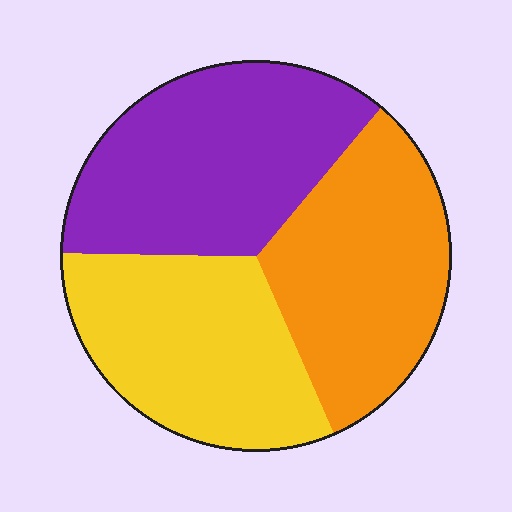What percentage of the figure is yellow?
Yellow takes up between a sixth and a third of the figure.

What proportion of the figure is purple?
Purple takes up about three eighths (3/8) of the figure.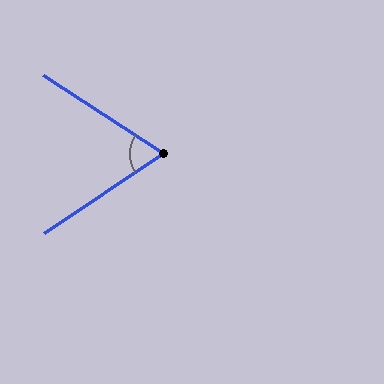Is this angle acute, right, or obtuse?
It is acute.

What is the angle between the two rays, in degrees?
Approximately 67 degrees.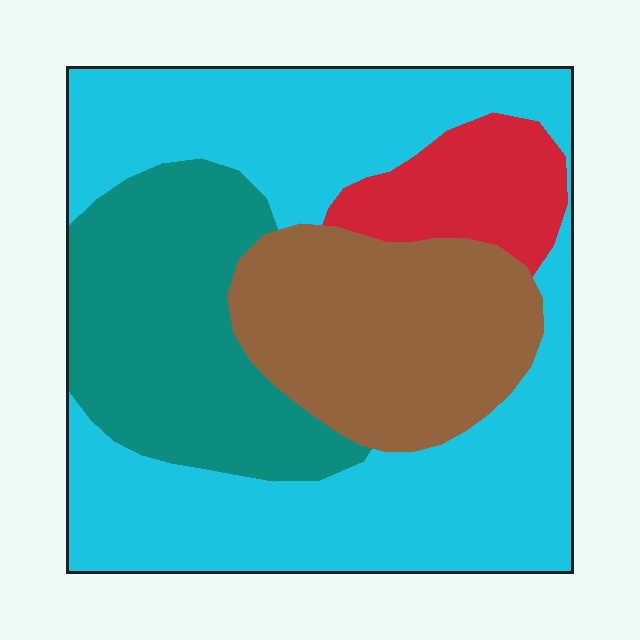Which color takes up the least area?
Red, at roughly 10%.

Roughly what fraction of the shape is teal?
Teal takes up less than a quarter of the shape.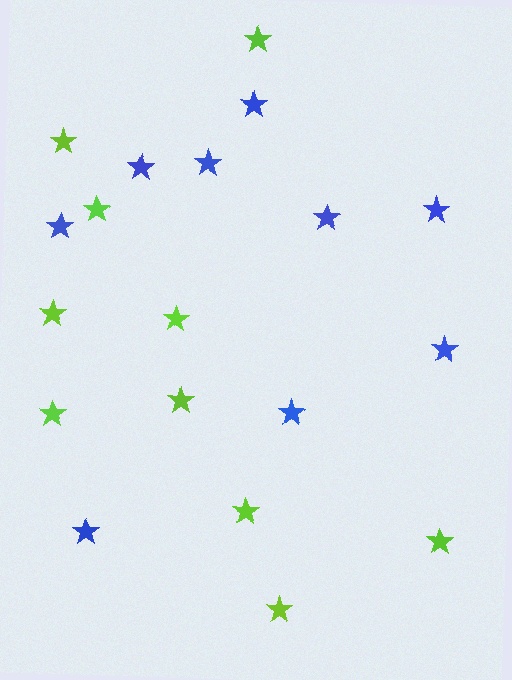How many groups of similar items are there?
There are 2 groups: one group of lime stars (10) and one group of blue stars (9).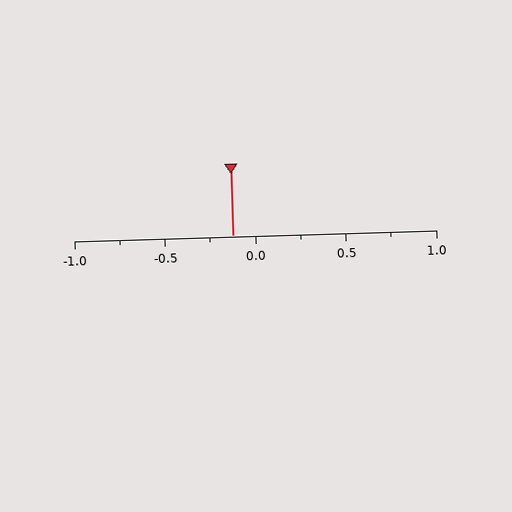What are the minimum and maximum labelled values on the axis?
The axis runs from -1.0 to 1.0.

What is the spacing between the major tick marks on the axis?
The major ticks are spaced 0.5 apart.